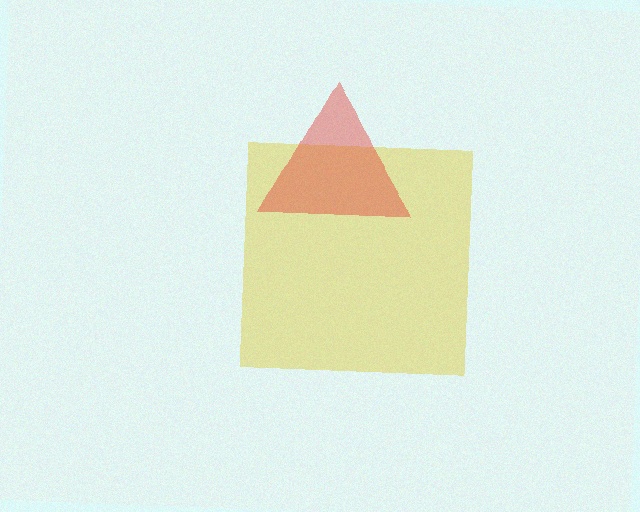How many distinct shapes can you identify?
There are 2 distinct shapes: a yellow square, a red triangle.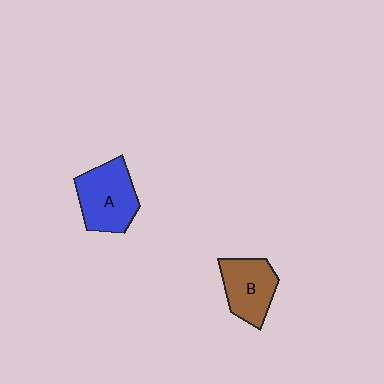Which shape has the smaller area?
Shape B (brown).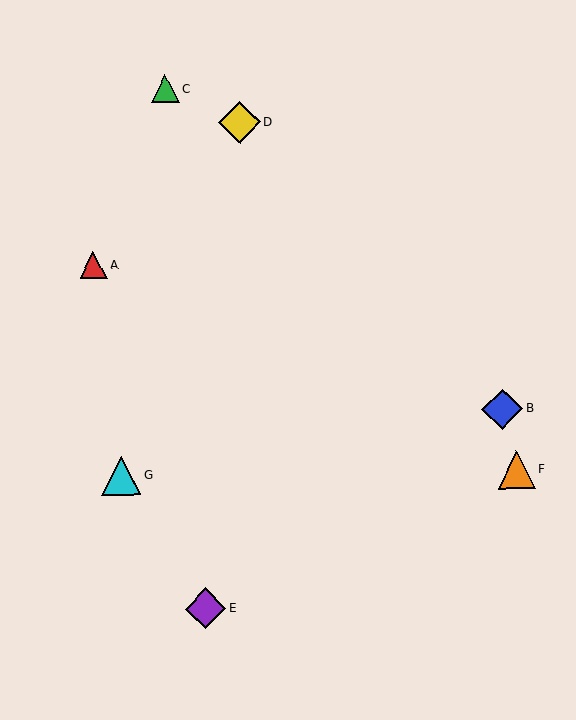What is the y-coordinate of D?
Object D is at y≈123.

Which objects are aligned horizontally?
Objects F, G are aligned horizontally.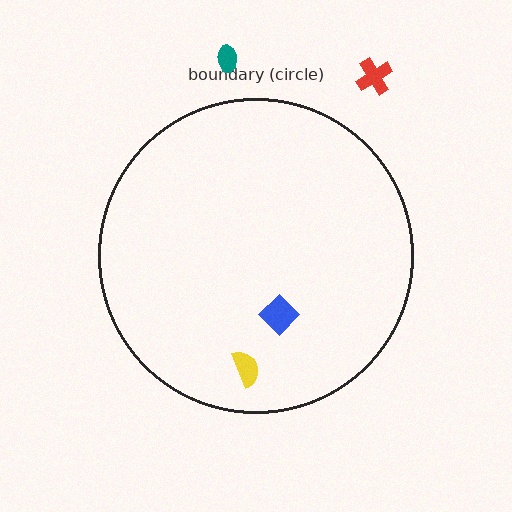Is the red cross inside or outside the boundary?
Outside.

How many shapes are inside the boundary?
2 inside, 2 outside.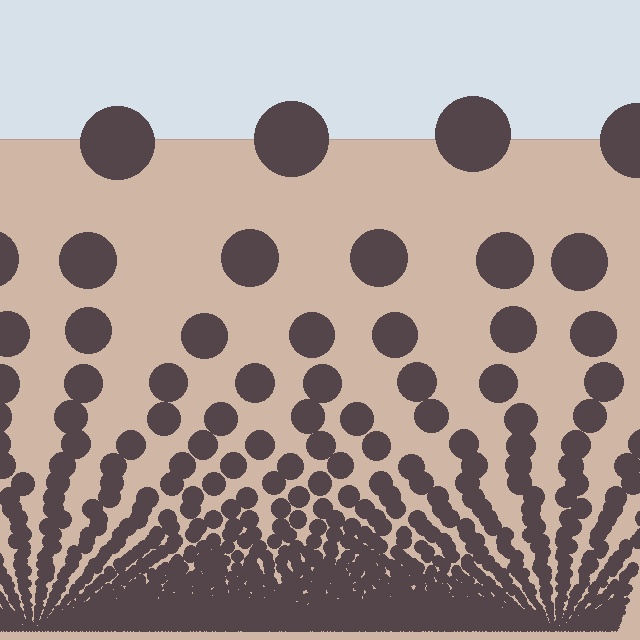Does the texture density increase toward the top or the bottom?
Density increases toward the bottom.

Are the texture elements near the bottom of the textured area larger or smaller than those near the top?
Smaller. The gradient is inverted — elements near the bottom are smaller and denser.